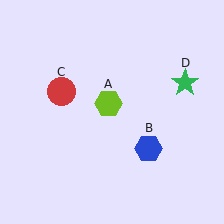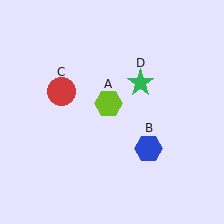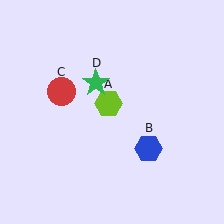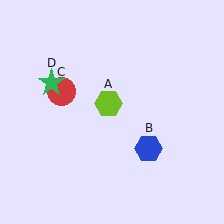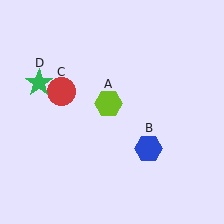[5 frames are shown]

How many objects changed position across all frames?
1 object changed position: green star (object D).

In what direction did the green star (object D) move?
The green star (object D) moved left.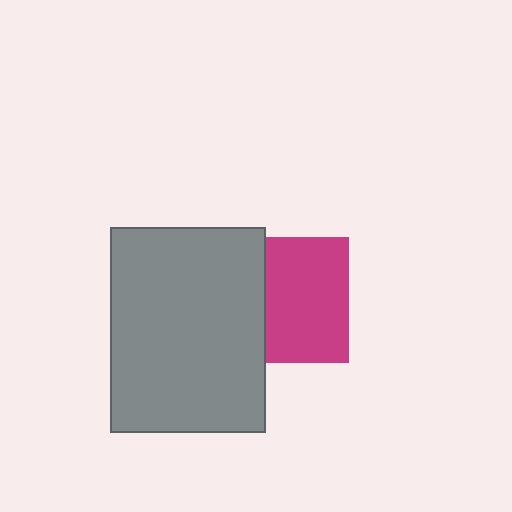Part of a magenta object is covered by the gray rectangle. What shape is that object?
It is a square.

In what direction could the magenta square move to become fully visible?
The magenta square could move right. That would shift it out from behind the gray rectangle entirely.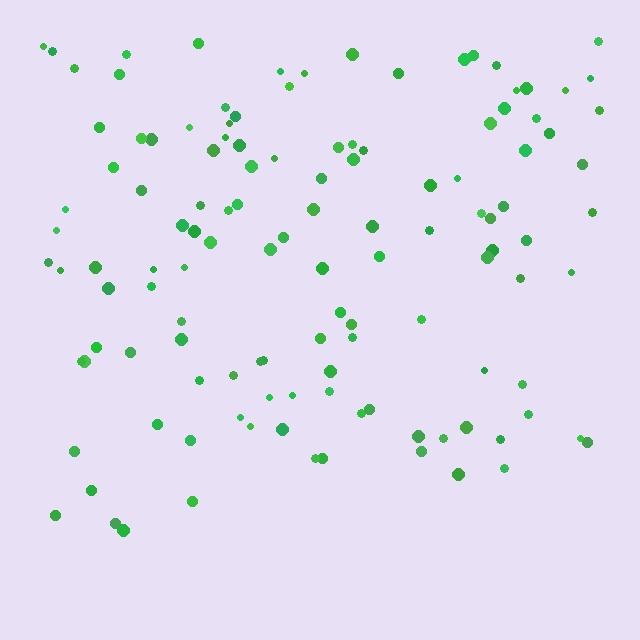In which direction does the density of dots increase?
From bottom to top, with the top side densest.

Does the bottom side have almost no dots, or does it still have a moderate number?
Still a moderate number, just noticeably fewer than the top.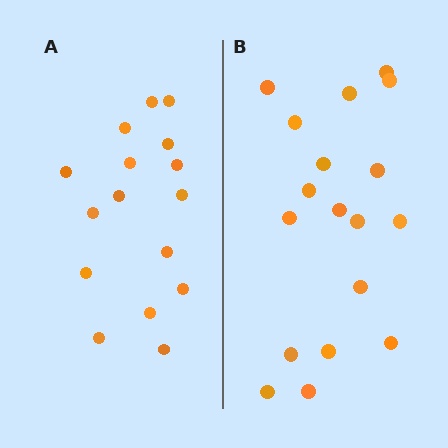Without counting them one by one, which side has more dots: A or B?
Region B (the right region) has more dots.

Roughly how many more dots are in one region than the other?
Region B has just a few more — roughly 2 or 3 more dots than region A.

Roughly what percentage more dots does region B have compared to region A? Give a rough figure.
About 10% more.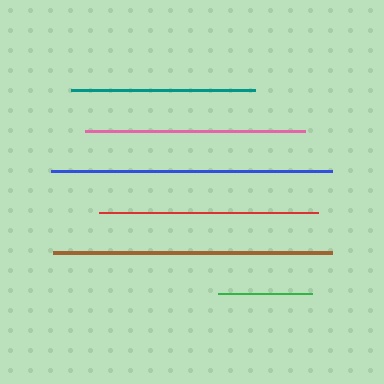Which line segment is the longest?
The blue line is the longest at approximately 281 pixels.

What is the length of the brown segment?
The brown segment is approximately 279 pixels long.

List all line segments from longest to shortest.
From longest to shortest: blue, brown, pink, red, teal, green.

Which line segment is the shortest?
The green line is the shortest at approximately 94 pixels.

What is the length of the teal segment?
The teal segment is approximately 184 pixels long.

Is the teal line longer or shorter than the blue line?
The blue line is longer than the teal line.